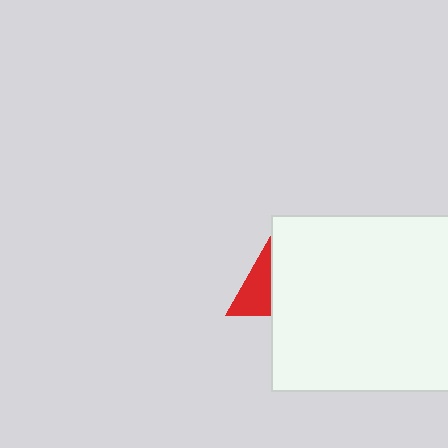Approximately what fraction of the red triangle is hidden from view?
Roughly 62% of the red triangle is hidden behind the white rectangle.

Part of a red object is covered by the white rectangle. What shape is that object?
It is a triangle.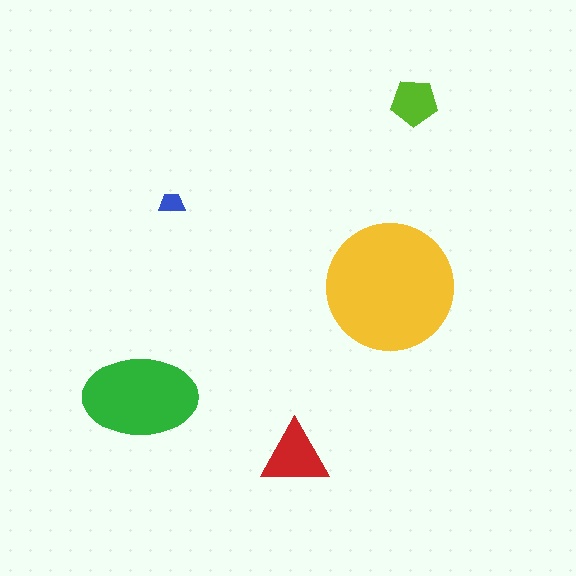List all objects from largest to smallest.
The yellow circle, the green ellipse, the red triangle, the lime pentagon, the blue trapezoid.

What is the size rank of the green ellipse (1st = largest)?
2nd.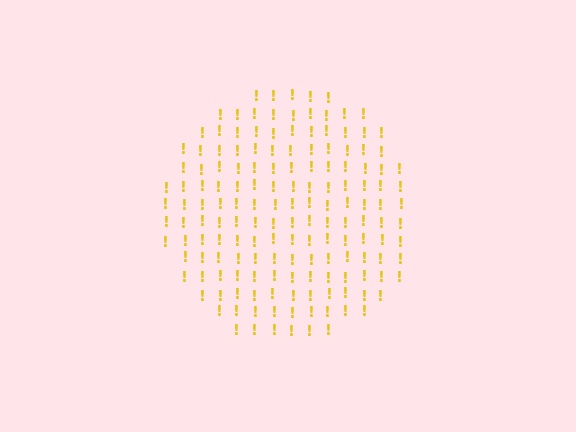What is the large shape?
The large shape is a circle.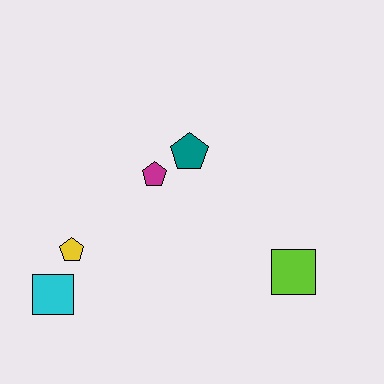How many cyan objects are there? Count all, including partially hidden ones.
There is 1 cyan object.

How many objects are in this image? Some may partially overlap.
There are 5 objects.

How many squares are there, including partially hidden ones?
There are 2 squares.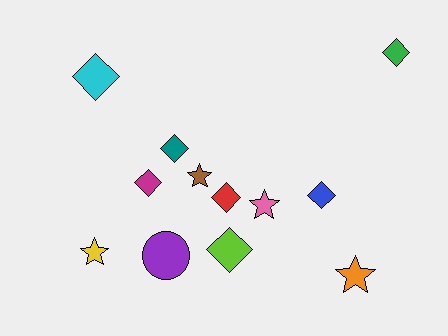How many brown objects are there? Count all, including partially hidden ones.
There is 1 brown object.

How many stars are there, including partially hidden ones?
There are 4 stars.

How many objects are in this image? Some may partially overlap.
There are 12 objects.